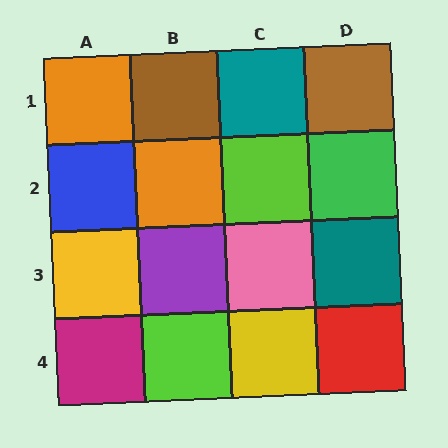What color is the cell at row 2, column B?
Orange.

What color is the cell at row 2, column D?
Green.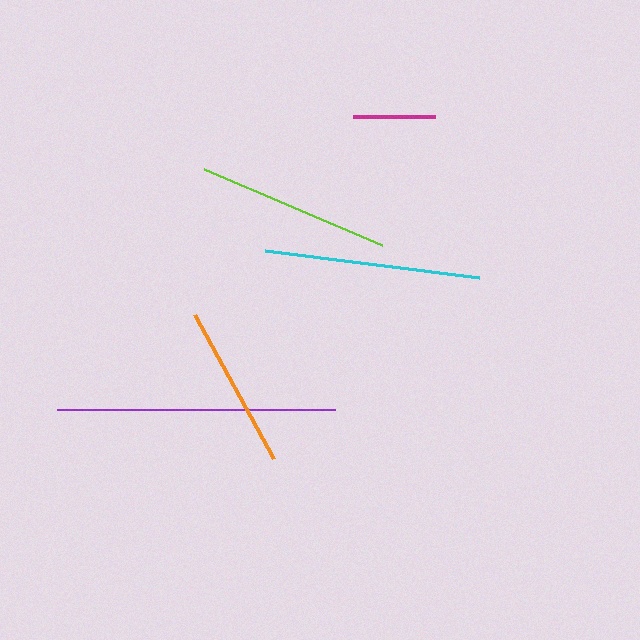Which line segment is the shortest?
The magenta line is the shortest at approximately 82 pixels.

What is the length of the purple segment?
The purple segment is approximately 278 pixels long.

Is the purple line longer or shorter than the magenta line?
The purple line is longer than the magenta line.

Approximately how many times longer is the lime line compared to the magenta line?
The lime line is approximately 2.4 times the length of the magenta line.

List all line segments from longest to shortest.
From longest to shortest: purple, cyan, lime, orange, magenta.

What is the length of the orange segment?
The orange segment is approximately 164 pixels long.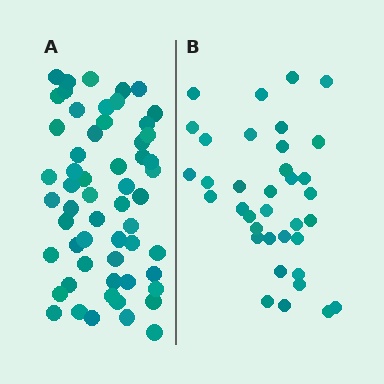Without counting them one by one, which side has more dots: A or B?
Region A (the left region) has more dots.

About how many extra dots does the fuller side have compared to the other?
Region A has approximately 20 more dots than region B.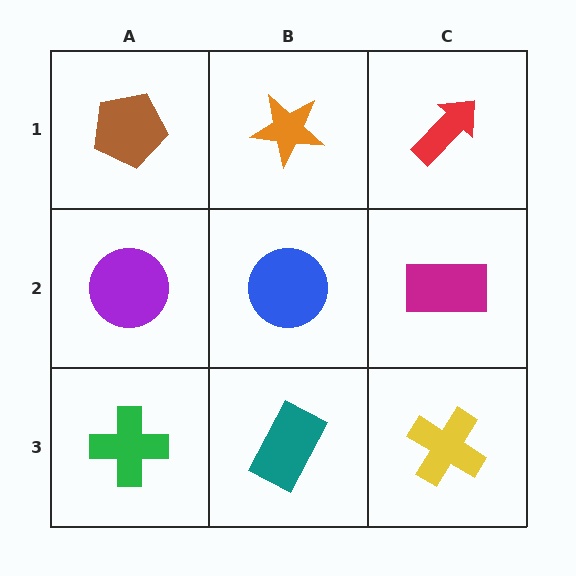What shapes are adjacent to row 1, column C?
A magenta rectangle (row 2, column C), an orange star (row 1, column B).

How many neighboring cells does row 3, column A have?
2.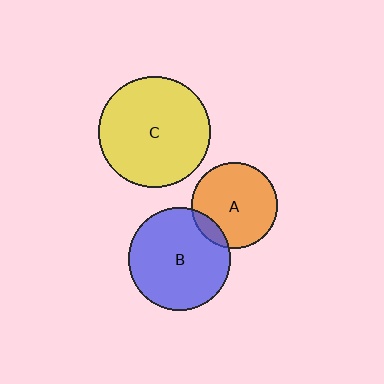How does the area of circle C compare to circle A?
Approximately 1.7 times.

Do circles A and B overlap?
Yes.